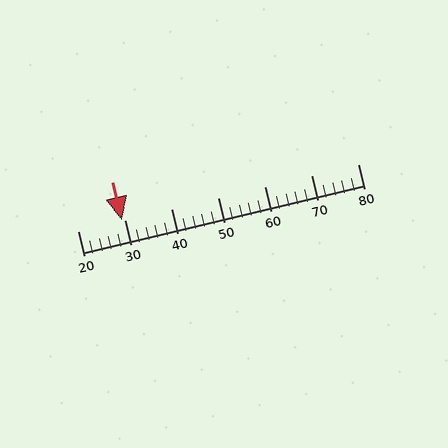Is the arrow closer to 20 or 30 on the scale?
The arrow is closer to 30.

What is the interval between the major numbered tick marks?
The major tick marks are spaced 10 units apart.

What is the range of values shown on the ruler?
The ruler shows values from 20 to 80.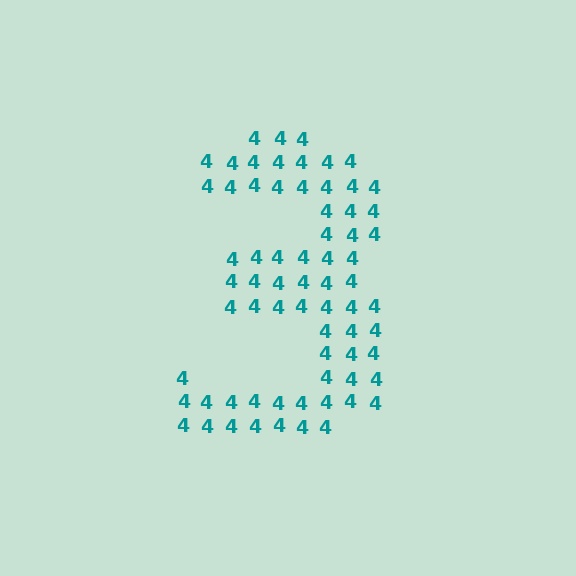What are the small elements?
The small elements are digit 4's.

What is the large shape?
The large shape is the digit 3.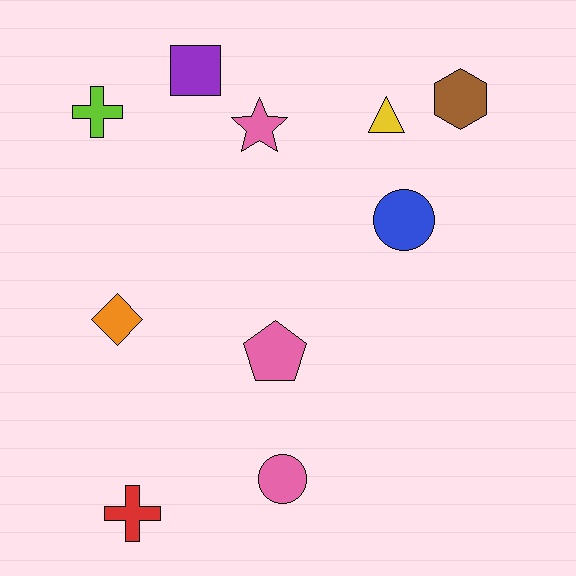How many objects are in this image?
There are 10 objects.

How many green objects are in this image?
There are no green objects.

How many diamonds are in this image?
There is 1 diamond.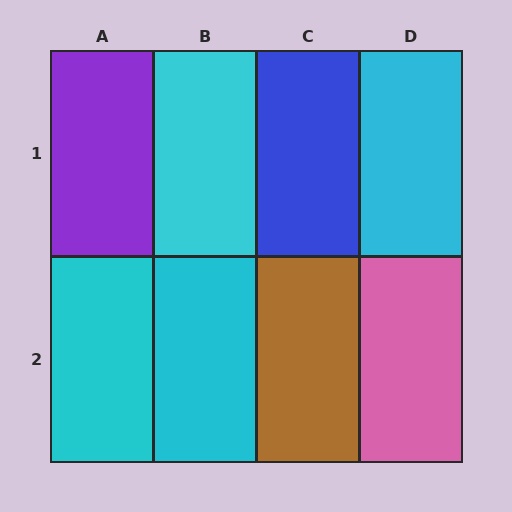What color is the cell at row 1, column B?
Cyan.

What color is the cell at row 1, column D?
Cyan.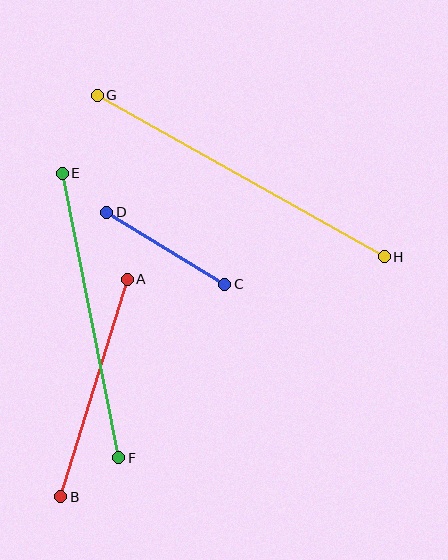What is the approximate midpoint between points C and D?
The midpoint is at approximately (166, 248) pixels.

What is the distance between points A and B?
The distance is approximately 227 pixels.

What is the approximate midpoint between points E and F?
The midpoint is at approximately (91, 315) pixels.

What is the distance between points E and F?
The distance is approximately 290 pixels.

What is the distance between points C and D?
The distance is approximately 138 pixels.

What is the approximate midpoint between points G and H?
The midpoint is at approximately (241, 176) pixels.